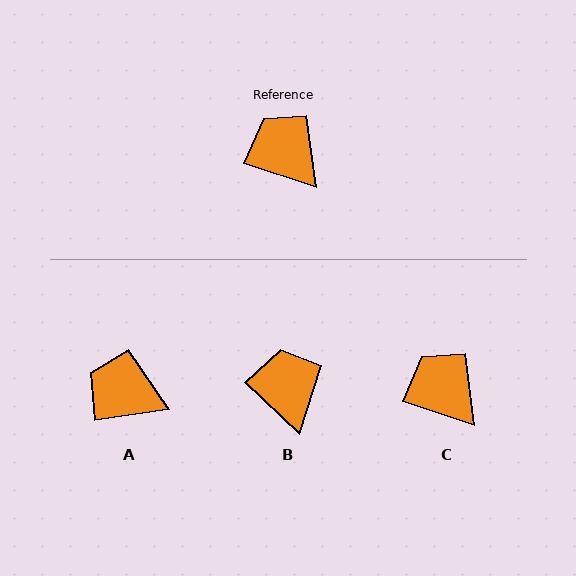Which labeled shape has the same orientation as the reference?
C.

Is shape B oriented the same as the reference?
No, it is off by about 25 degrees.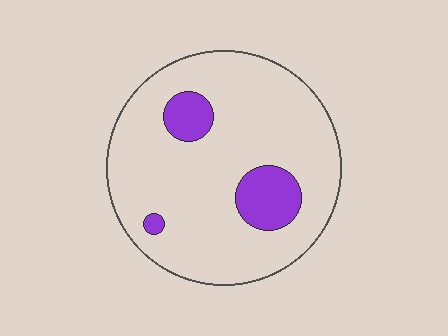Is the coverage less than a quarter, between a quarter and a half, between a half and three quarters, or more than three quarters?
Less than a quarter.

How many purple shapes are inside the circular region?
3.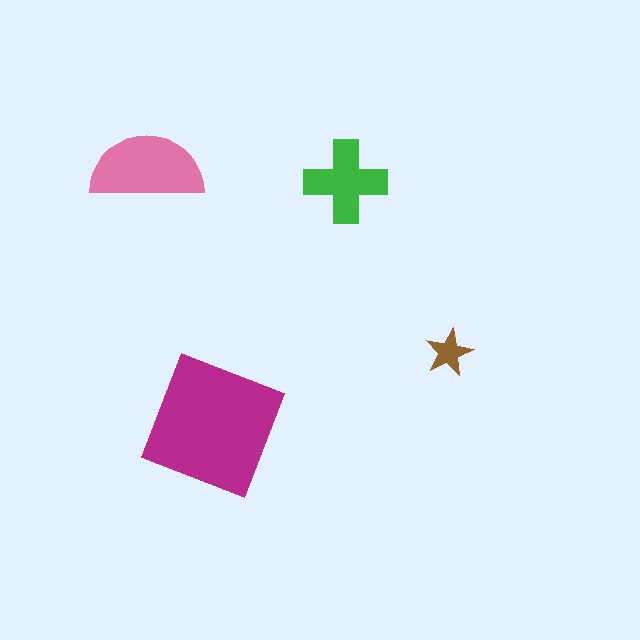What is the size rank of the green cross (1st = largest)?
3rd.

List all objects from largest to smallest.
The magenta square, the pink semicircle, the green cross, the brown star.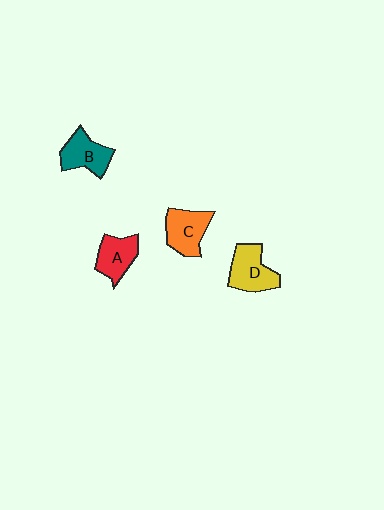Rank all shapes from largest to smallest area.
From largest to smallest: D (yellow), C (orange), B (teal), A (red).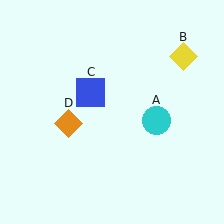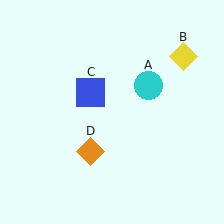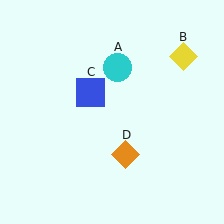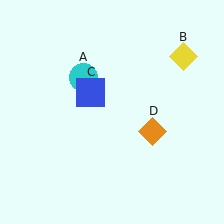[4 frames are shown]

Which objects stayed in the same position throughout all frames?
Yellow diamond (object B) and blue square (object C) remained stationary.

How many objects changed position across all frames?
2 objects changed position: cyan circle (object A), orange diamond (object D).